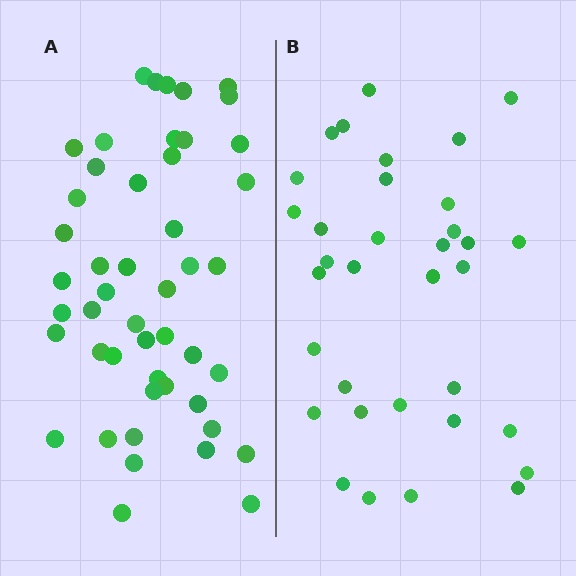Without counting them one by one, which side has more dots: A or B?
Region A (the left region) has more dots.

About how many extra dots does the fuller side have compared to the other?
Region A has approximately 15 more dots than region B.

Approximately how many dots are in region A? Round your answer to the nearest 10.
About 50 dots. (The exact count is 48, which rounds to 50.)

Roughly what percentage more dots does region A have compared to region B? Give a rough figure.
About 40% more.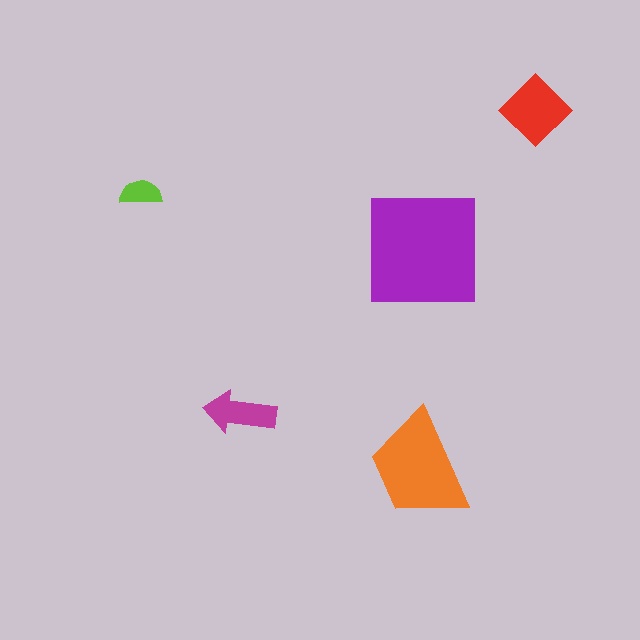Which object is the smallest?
The lime semicircle.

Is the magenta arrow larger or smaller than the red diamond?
Smaller.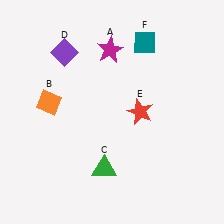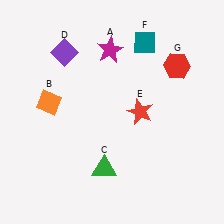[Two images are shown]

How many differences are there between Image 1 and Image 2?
There is 1 difference between the two images.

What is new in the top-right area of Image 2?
A red hexagon (G) was added in the top-right area of Image 2.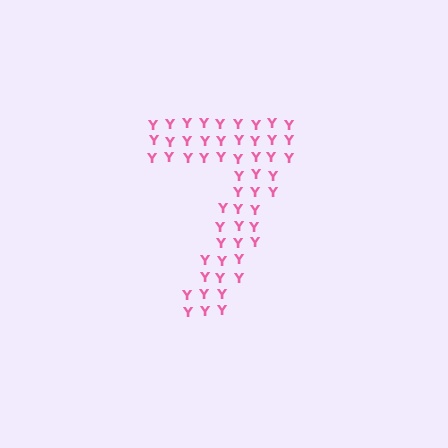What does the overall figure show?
The overall figure shows the digit 7.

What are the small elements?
The small elements are letter Y's.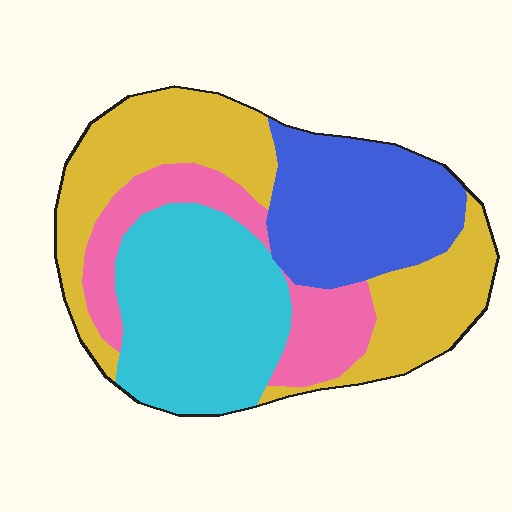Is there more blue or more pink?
Blue.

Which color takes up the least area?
Pink, at roughly 15%.